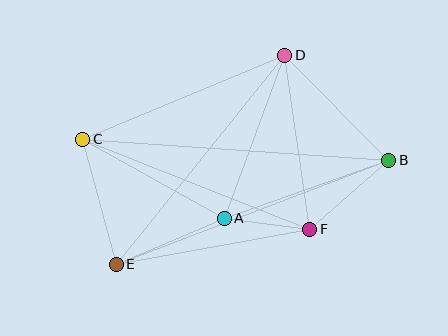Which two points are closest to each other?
Points A and F are closest to each other.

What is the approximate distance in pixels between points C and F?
The distance between C and F is approximately 244 pixels.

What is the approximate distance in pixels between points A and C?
The distance between A and C is approximately 162 pixels.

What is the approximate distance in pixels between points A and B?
The distance between A and B is approximately 175 pixels.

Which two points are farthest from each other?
Points B and C are farthest from each other.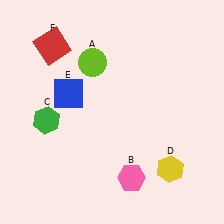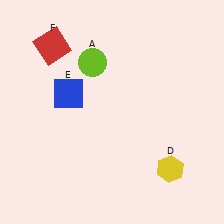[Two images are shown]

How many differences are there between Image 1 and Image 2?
There are 2 differences between the two images.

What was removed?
The green hexagon (C), the pink hexagon (B) were removed in Image 2.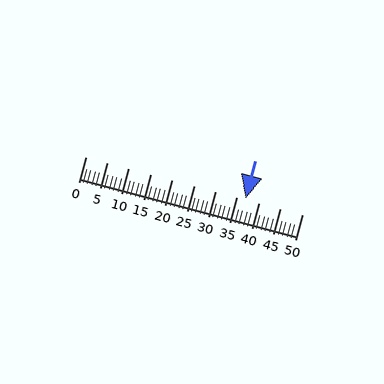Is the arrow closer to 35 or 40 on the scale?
The arrow is closer to 35.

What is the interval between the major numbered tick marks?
The major tick marks are spaced 5 units apart.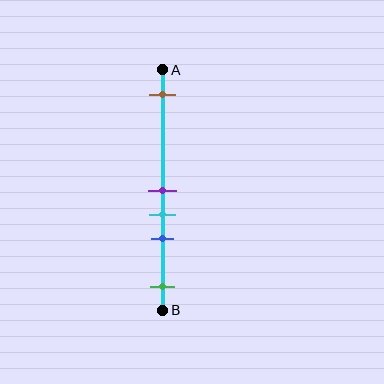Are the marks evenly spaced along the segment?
No, the marks are not evenly spaced.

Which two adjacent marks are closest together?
The purple and cyan marks are the closest adjacent pair.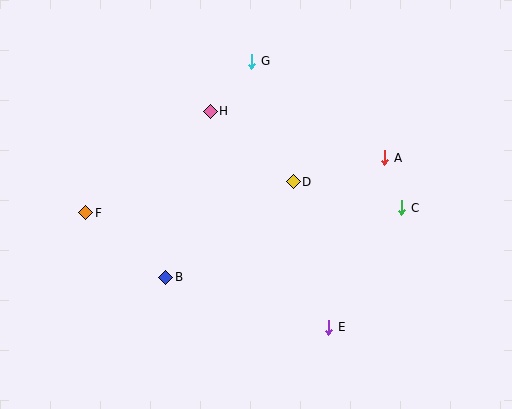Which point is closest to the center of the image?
Point D at (293, 182) is closest to the center.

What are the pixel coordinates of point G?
Point G is at (252, 61).